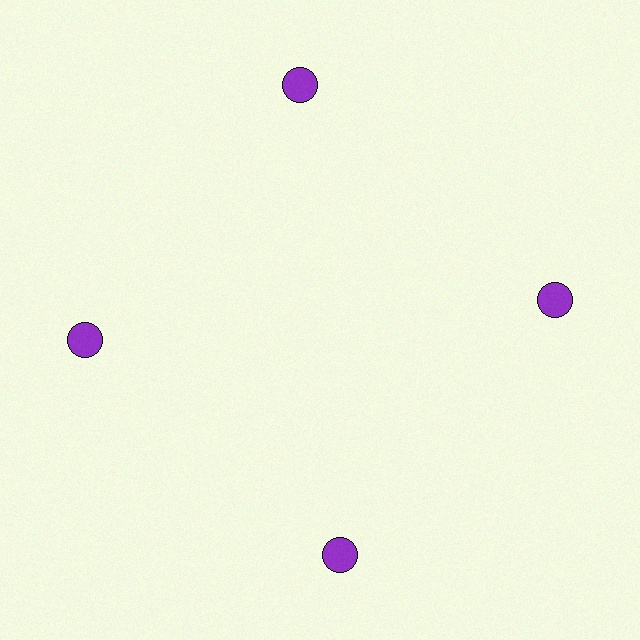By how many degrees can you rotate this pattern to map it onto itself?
The pattern maps onto itself every 90 degrees of rotation.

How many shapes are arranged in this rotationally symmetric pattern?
There are 4 shapes, arranged in 4 groups of 1.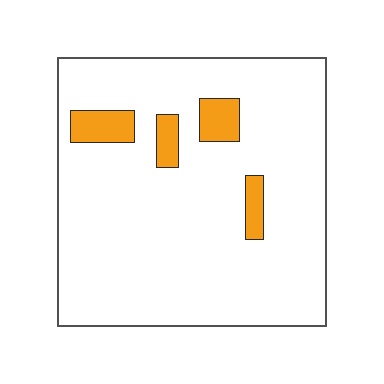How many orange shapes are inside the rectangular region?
4.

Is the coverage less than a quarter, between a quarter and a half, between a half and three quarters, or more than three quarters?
Less than a quarter.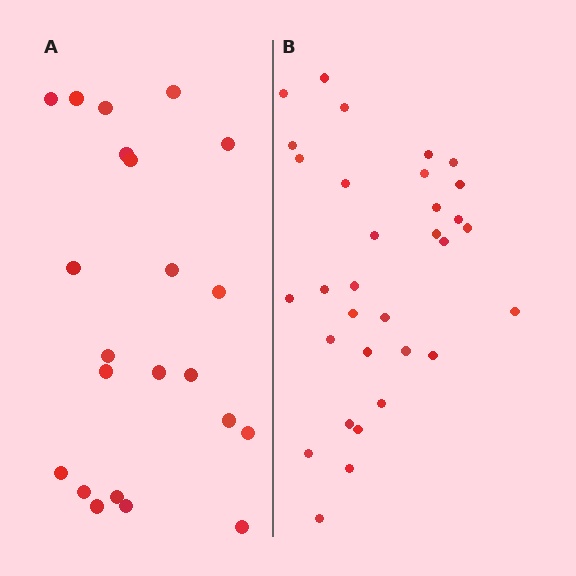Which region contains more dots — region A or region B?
Region B (the right region) has more dots.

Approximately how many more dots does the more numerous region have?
Region B has roughly 10 or so more dots than region A.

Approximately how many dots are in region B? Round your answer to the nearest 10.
About 30 dots. (The exact count is 32, which rounds to 30.)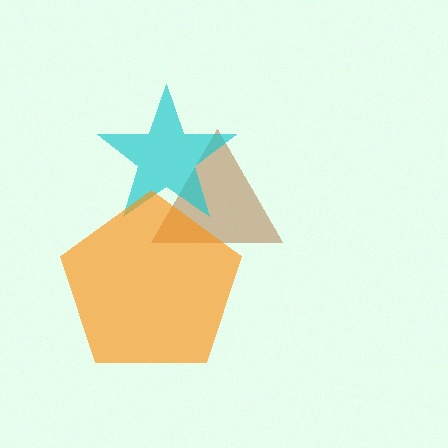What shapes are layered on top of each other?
The layered shapes are: a brown triangle, a cyan star, an orange pentagon.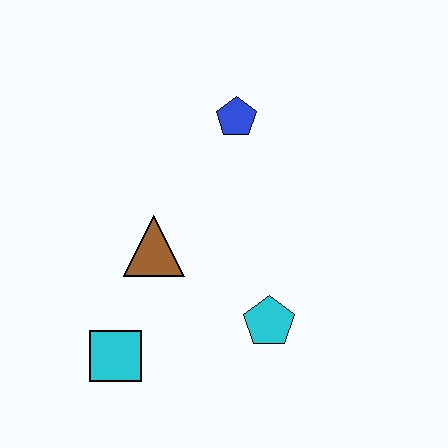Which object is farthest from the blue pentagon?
The cyan square is farthest from the blue pentagon.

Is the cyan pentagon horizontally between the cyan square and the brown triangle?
No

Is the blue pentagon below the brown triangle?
No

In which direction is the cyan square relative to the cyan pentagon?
The cyan square is to the left of the cyan pentagon.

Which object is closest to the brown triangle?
The cyan square is closest to the brown triangle.